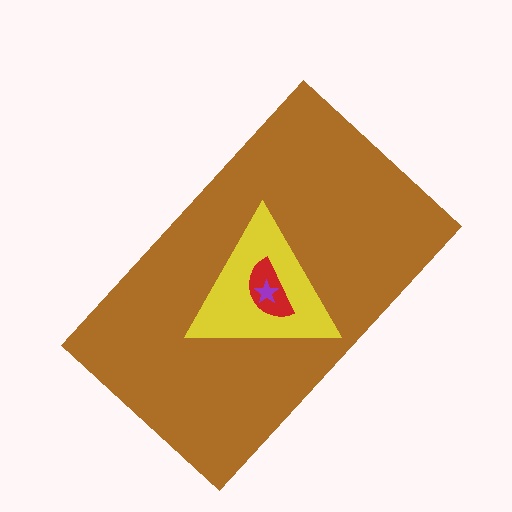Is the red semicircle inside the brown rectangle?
Yes.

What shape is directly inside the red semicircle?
The purple star.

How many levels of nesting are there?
4.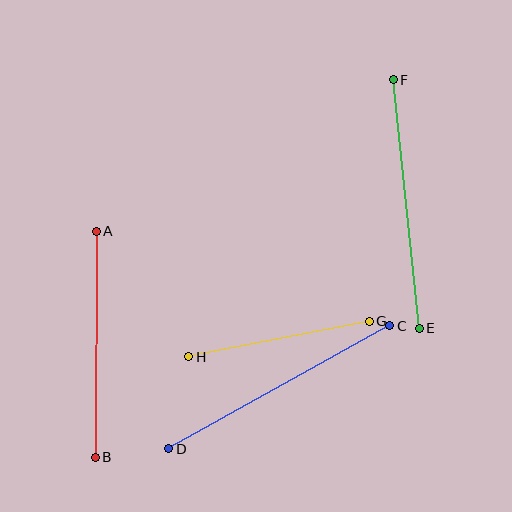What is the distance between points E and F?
The distance is approximately 250 pixels.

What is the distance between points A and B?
The distance is approximately 226 pixels.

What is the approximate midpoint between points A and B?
The midpoint is at approximately (96, 344) pixels.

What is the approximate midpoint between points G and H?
The midpoint is at approximately (279, 339) pixels.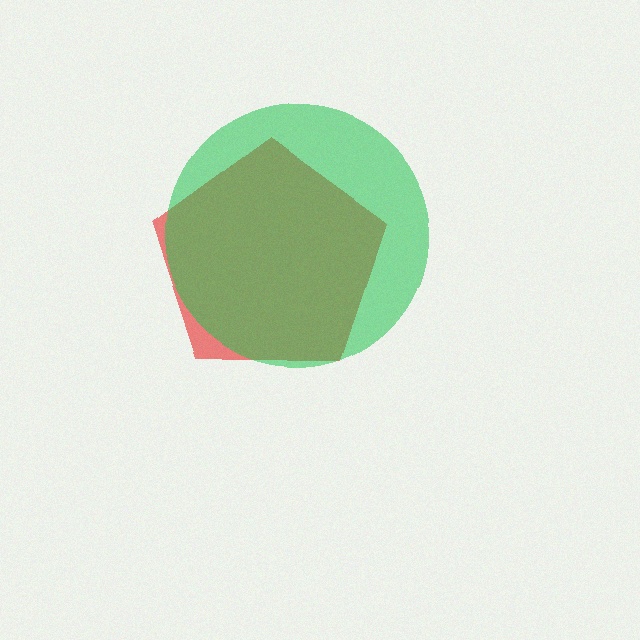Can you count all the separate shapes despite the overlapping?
Yes, there are 2 separate shapes.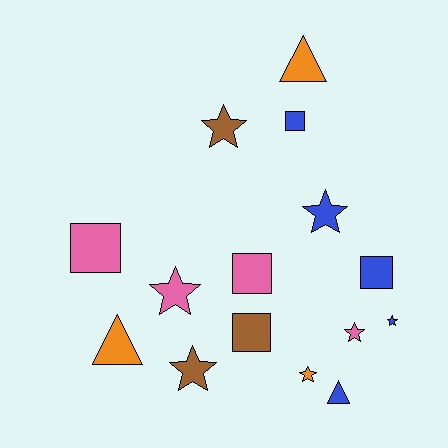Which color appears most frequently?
Blue, with 5 objects.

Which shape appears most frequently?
Star, with 7 objects.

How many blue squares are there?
There are 2 blue squares.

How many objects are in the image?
There are 15 objects.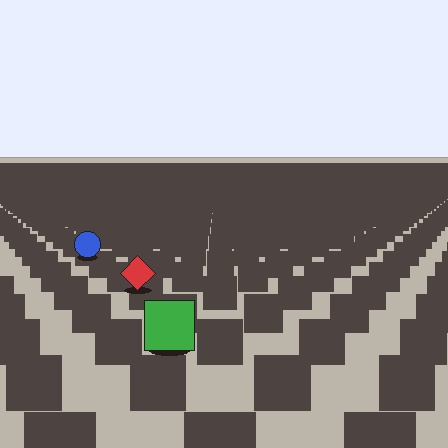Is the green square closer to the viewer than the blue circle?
Yes. The green square is closer — you can tell from the texture gradient: the ground texture is coarser near it.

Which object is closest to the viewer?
The green square is closest. The texture marks near it are larger and more spread out.